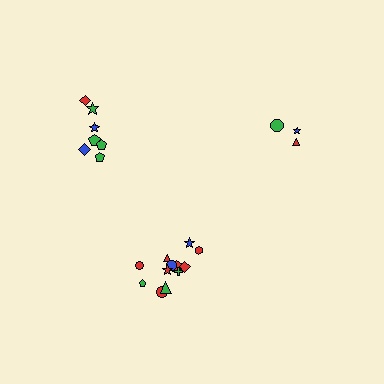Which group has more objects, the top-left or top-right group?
The top-left group.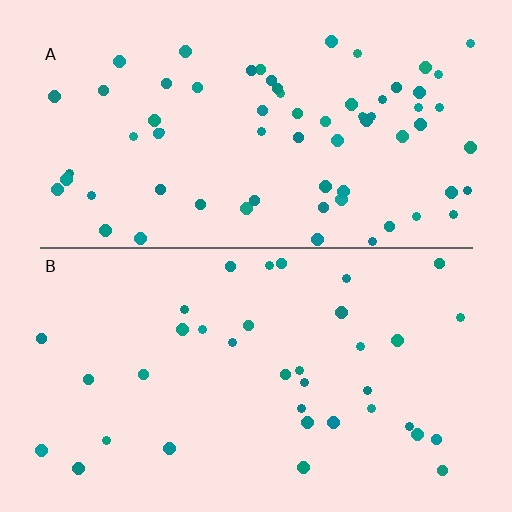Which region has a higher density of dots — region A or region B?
A (the top).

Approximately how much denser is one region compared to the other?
Approximately 1.8× — region A over region B.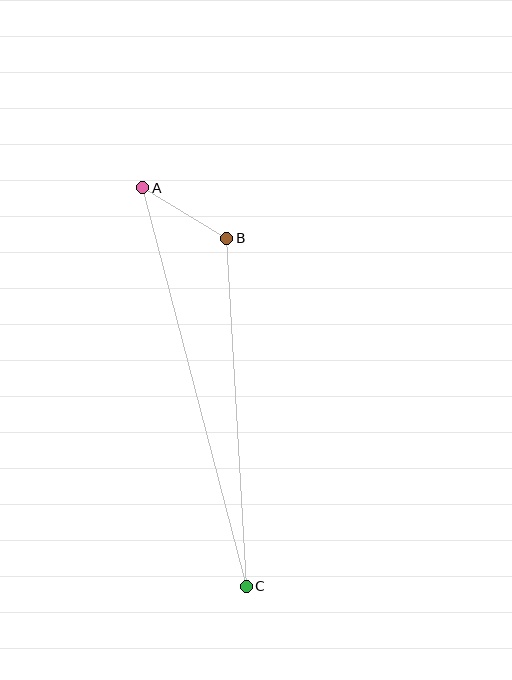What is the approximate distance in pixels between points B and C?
The distance between B and C is approximately 349 pixels.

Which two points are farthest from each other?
Points A and C are farthest from each other.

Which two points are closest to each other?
Points A and B are closest to each other.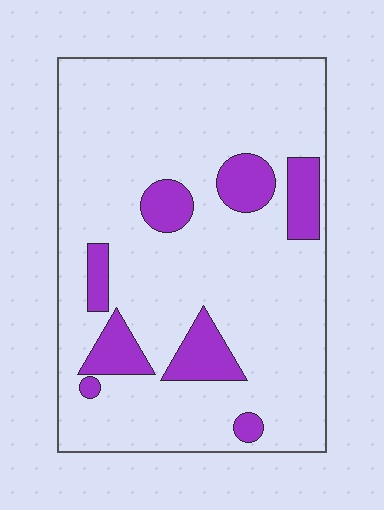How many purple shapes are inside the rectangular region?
8.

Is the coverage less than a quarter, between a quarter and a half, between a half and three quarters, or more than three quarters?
Less than a quarter.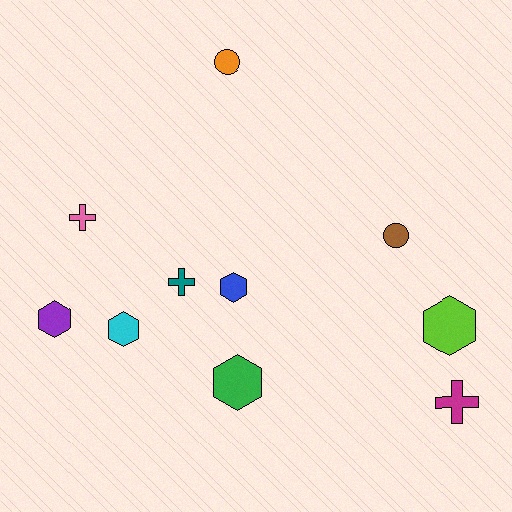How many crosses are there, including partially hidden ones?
There are 3 crosses.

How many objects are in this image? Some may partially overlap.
There are 10 objects.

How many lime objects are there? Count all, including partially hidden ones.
There is 1 lime object.